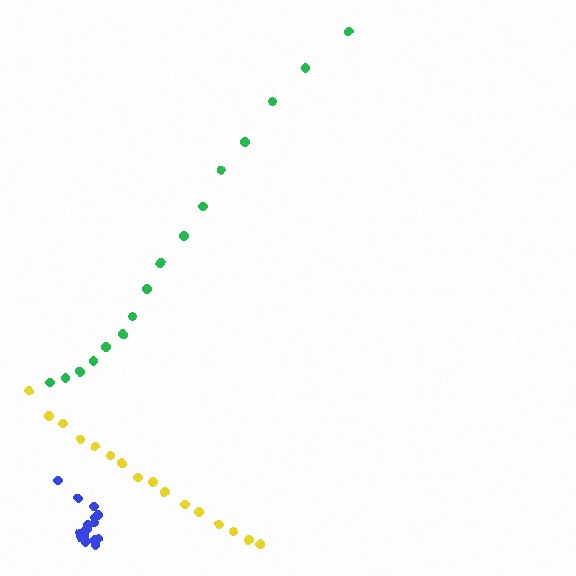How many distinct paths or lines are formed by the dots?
There are 3 distinct paths.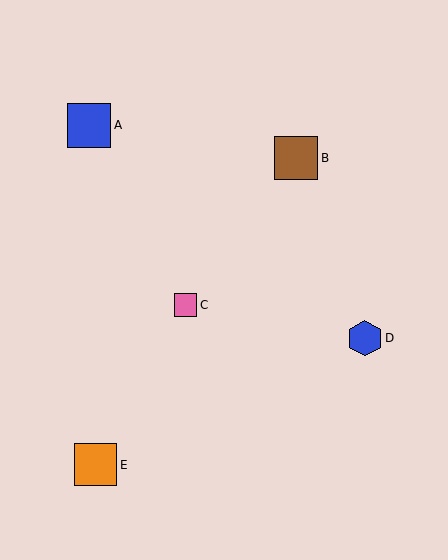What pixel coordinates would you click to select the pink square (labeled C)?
Click at (186, 305) to select the pink square C.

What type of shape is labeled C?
Shape C is a pink square.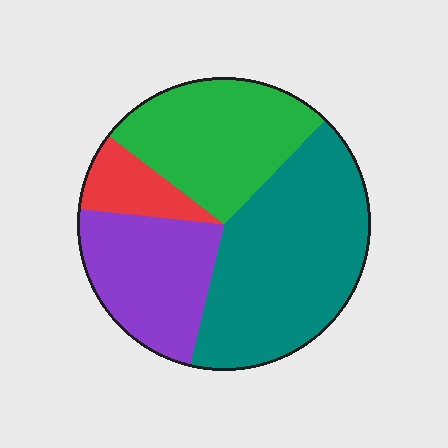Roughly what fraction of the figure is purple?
Purple covers about 25% of the figure.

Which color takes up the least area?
Red, at roughly 10%.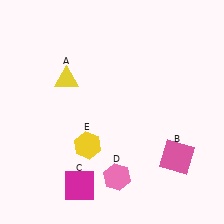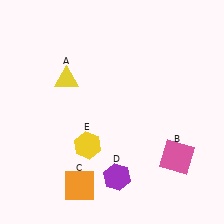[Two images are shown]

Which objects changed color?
C changed from magenta to orange. D changed from pink to purple.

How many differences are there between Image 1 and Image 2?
There are 2 differences between the two images.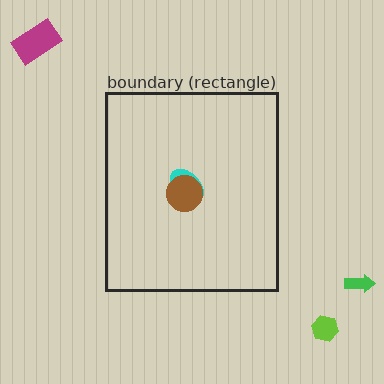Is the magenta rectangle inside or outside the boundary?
Outside.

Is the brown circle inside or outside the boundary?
Inside.